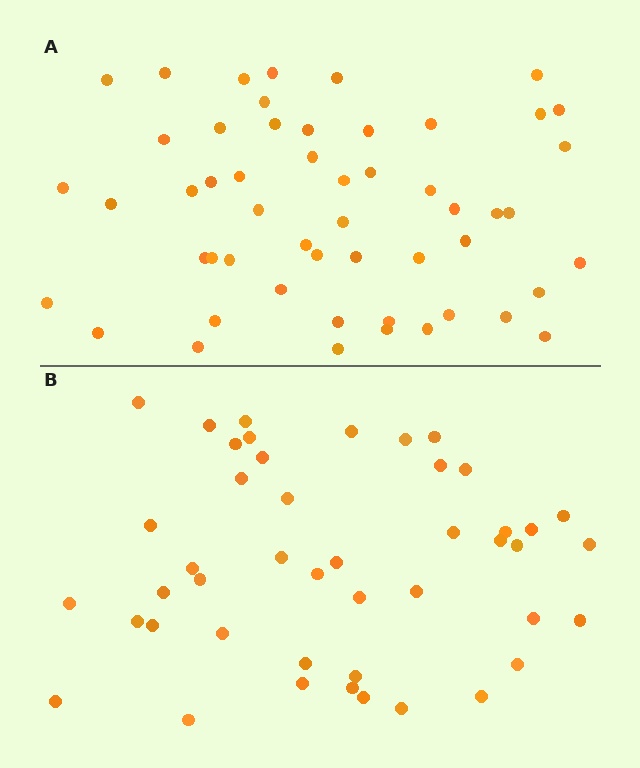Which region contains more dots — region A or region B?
Region A (the top region) has more dots.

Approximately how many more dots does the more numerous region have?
Region A has roughly 8 or so more dots than region B.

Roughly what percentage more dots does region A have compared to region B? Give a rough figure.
About 20% more.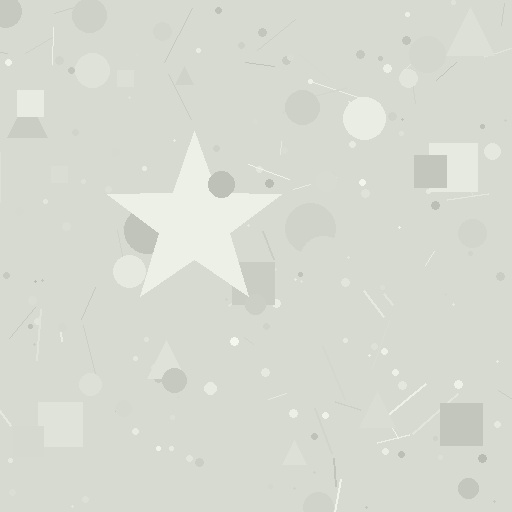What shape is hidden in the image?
A star is hidden in the image.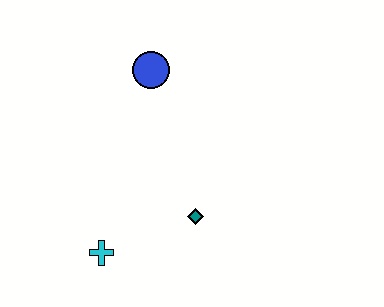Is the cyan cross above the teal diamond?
No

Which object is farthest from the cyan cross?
The blue circle is farthest from the cyan cross.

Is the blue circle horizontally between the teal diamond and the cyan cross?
Yes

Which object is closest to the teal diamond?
The cyan cross is closest to the teal diamond.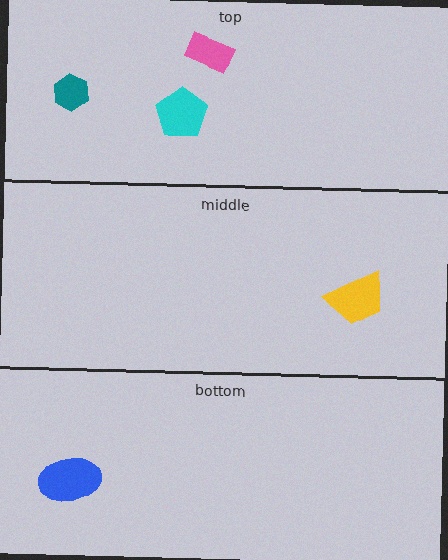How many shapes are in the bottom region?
1.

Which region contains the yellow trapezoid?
The middle region.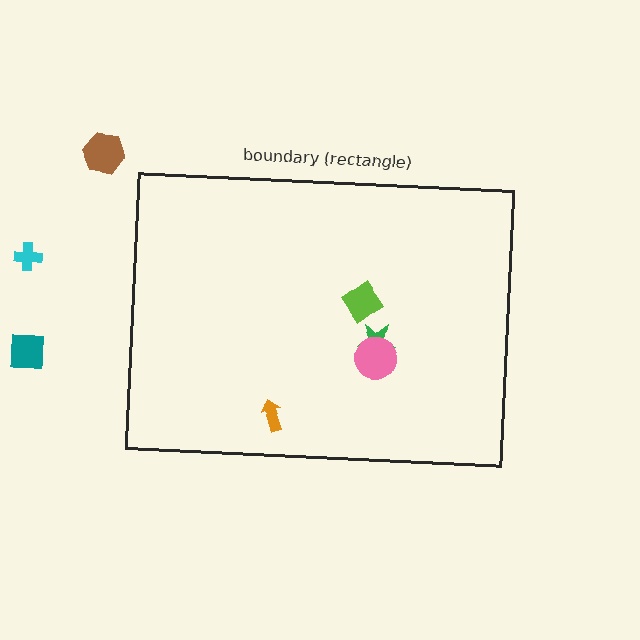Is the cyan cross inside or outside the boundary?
Outside.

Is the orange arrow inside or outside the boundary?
Inside.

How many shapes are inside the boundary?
4 inside, 3 outside.